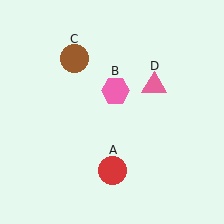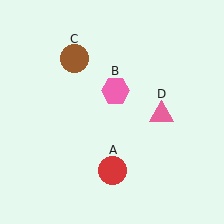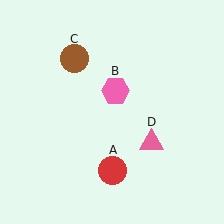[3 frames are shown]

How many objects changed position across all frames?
1 object changed position: pink triangle (object D).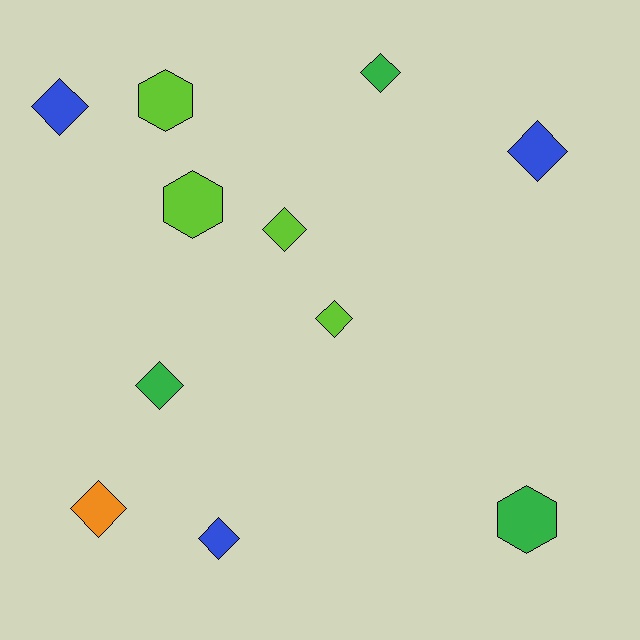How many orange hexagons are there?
There are no orange hexagons.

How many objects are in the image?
There are 11 objects.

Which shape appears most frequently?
Diamond, with 8 objects.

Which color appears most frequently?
Lime, with 4 objects.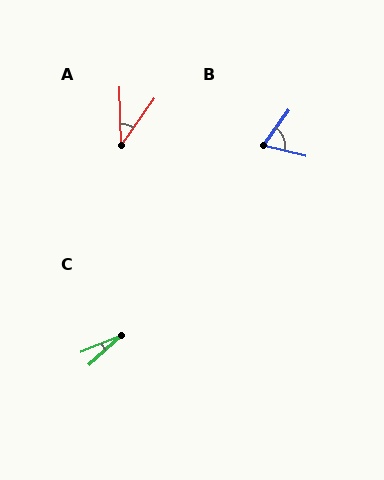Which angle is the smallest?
C, at approximately 21 degrees.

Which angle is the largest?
B, at approximately 68 degrees.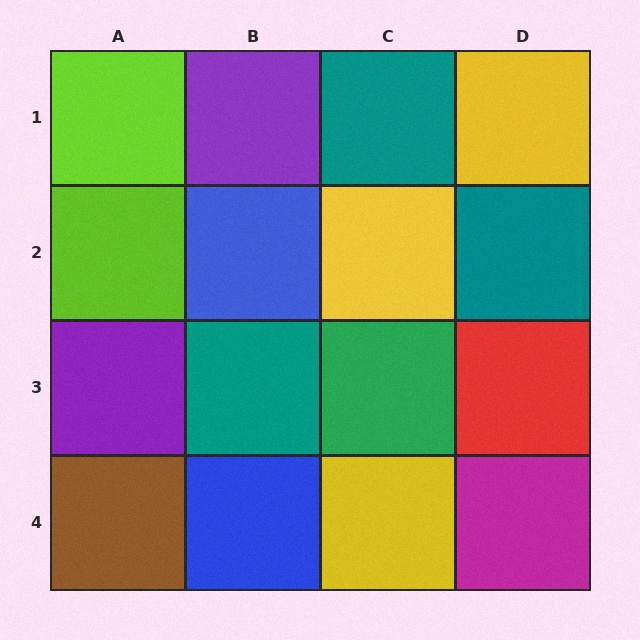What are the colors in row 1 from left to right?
Lime, purple, teal, yellow.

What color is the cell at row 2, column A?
Lime.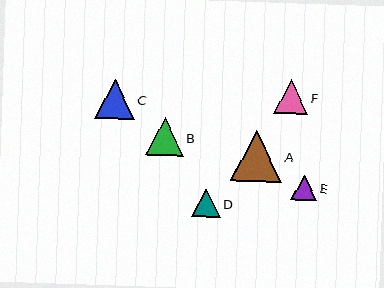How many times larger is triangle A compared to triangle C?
Triangle A is approximately 1.3 times the size of triangle C.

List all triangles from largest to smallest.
From largest to smallest: A, C, B, F, D, E.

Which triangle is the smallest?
Triangle E is the smallest with a size of approximately 25 pixels.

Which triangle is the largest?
Triangle A is the largest with a size of approximately 51 pixels.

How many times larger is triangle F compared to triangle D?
Triangle F is approximately 1.2 times the size of triangle D.